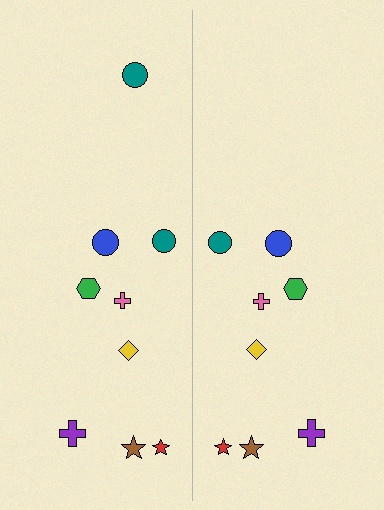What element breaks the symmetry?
A teal circle is missing from the right side.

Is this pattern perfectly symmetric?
No, the pattern is not perfectly symmetric. A teal circle is missing from the right side.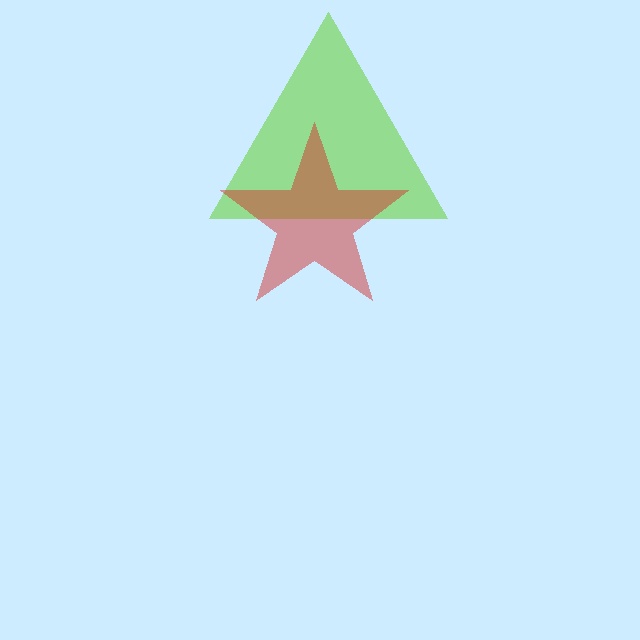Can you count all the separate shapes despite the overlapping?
Yes, there are 2 separate shapes.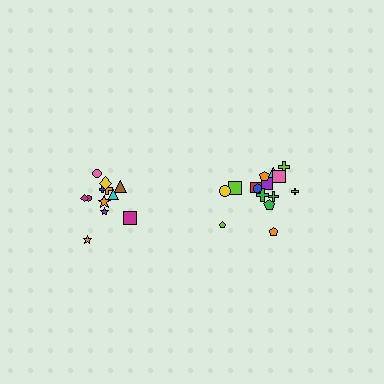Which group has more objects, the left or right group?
The right group.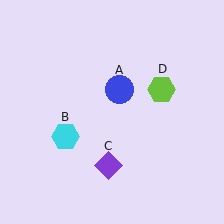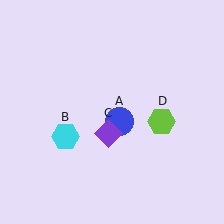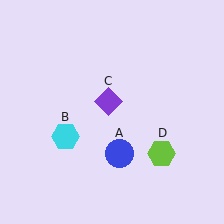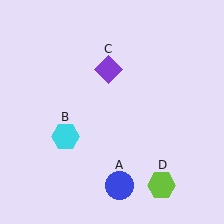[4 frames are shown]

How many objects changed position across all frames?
3 objects changed position: blue circle (object A), purple diamond (object C), lime hexagon (object D).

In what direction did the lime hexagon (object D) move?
The lime hexagon (object D) moved down.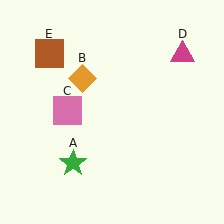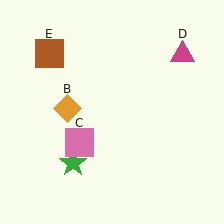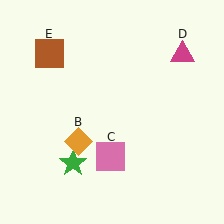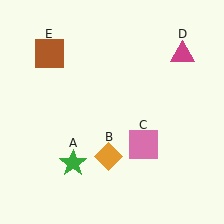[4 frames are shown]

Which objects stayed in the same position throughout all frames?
Green star (object A) and magenta triangle (object D) and brown square (object E) remained stationary.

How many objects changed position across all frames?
2 objects changed position: orange diamond (object B), pink square (object C).